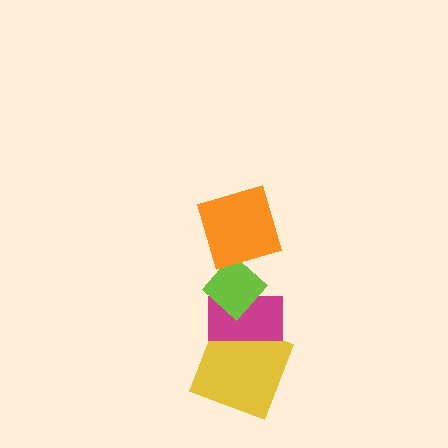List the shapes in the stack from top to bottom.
From top to bottom: the orange square, the lime diamond, the magenta rectangle, the yellow square.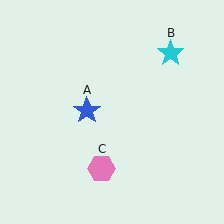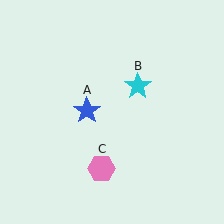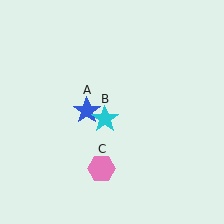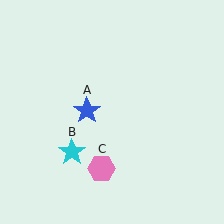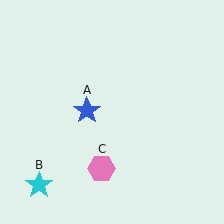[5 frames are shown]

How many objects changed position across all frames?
1 object changed position: cyan star (object B).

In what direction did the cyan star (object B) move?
The cyan star (object B) moved down and to the left.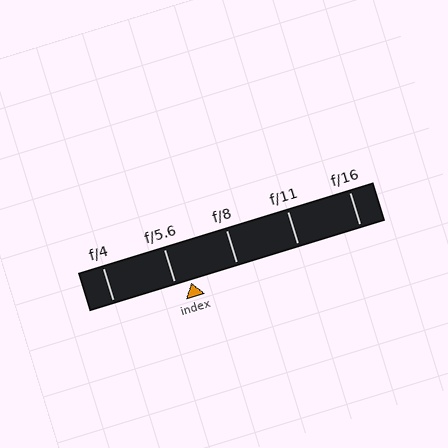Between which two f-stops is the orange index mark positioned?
The index mark is between f/5.6 and f/8.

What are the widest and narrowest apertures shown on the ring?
The widest aperture shown is f/4 and the narrowest is f/16.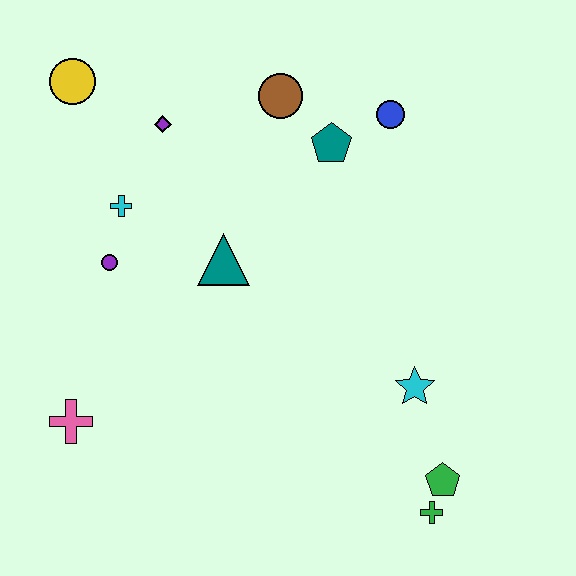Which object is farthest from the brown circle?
The green cross is farthest from the brown circle.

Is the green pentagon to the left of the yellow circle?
No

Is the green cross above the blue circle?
No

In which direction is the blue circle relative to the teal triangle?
The blue circle is to the right of the teal triangle.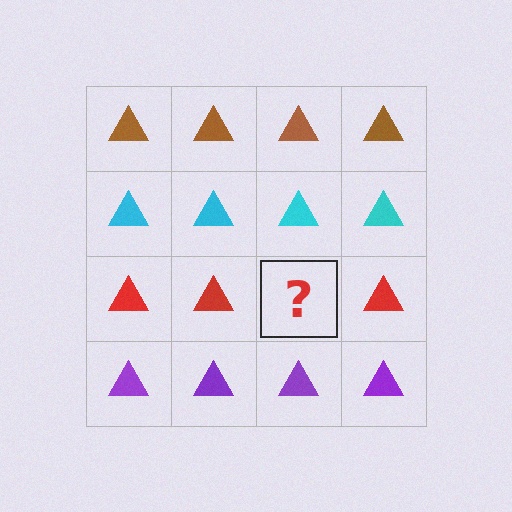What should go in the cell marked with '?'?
The missing cell should contain a red triangle.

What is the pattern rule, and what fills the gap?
The rule is that each row has a consistent color. The gap should be filled with a red triangle.